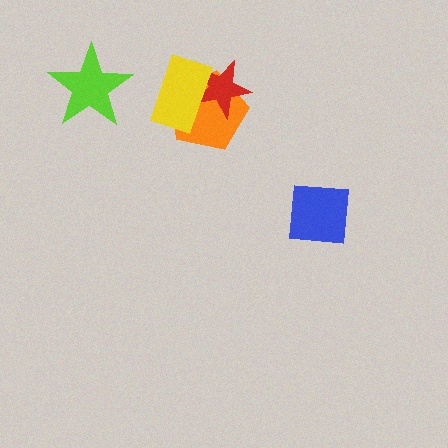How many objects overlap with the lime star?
0 objects overlap with the lime star.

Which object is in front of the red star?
The yellow rectangle is in front of the red star.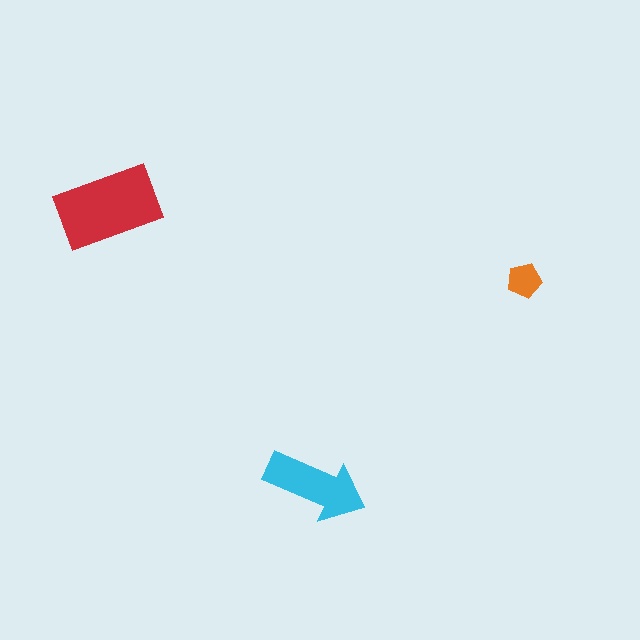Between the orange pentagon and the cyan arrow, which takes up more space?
The cyan arrow.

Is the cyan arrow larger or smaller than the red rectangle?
Smaller.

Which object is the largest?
The red rectangle.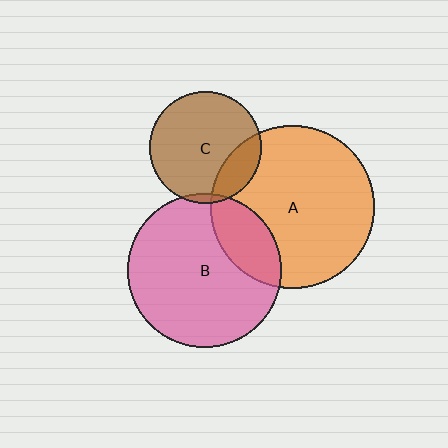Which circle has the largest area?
Circle A (orange).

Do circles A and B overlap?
Yes.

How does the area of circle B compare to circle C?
Approximately 1.9 times.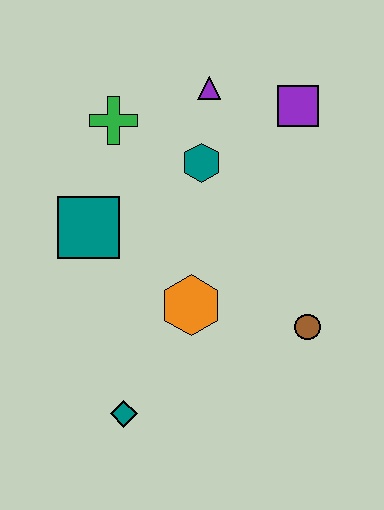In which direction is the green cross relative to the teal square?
The green cross is above the teal square.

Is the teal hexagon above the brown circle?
Yes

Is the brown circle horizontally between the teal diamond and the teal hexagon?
No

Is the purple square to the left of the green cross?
No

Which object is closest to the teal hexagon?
The purple triangle is closest to the teal hexagon.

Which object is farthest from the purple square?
The teal diamond is farthest from the purple square.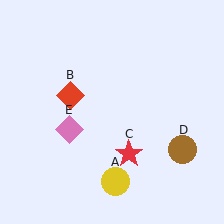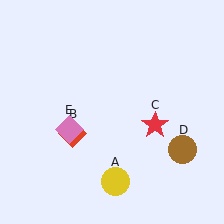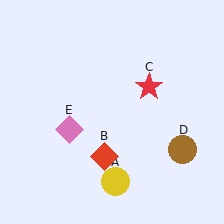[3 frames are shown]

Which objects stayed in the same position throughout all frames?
Yellow circle (object A) and brown circle (object D) and pink diamond (object E) remained stationary.